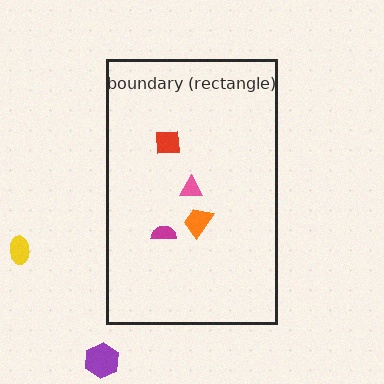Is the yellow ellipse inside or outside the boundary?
Outside.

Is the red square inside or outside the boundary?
Inside.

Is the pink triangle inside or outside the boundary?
Inside.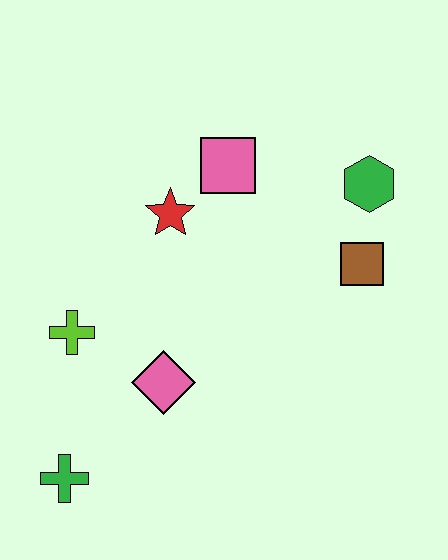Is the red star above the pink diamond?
Yes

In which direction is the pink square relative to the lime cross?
The pink square is above the lime cross.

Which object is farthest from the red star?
The green cross is farthest from the red star.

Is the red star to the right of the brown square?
No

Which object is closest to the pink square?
The red star is closest to the pink square.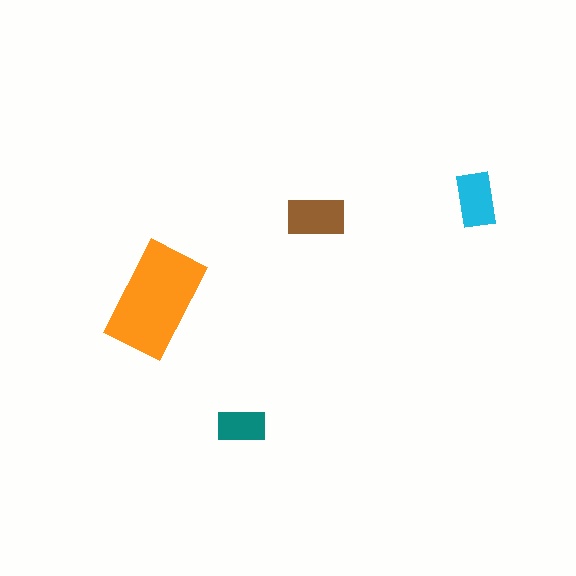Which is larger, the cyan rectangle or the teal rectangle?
The cyan one.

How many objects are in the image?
There are 4 objects in the image.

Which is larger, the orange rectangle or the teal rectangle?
The orange one.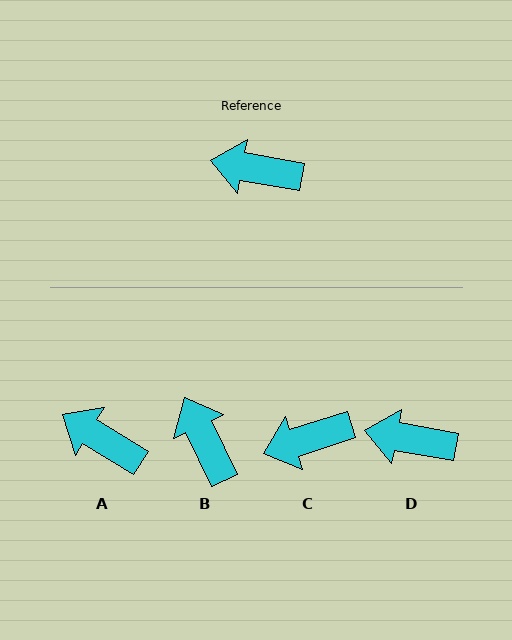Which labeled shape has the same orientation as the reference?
D.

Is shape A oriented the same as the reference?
No, it is off by about 22 degrees.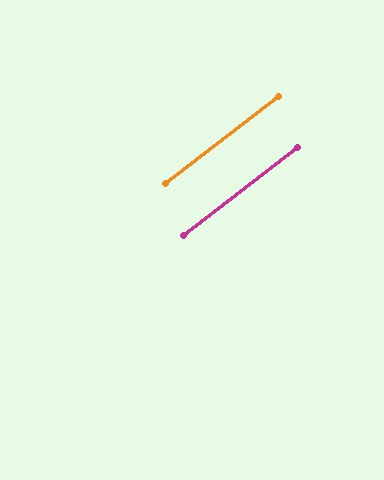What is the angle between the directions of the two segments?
Approximately 0 degrees.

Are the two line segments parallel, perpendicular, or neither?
Parallel — their directions differ by only 0.1°.